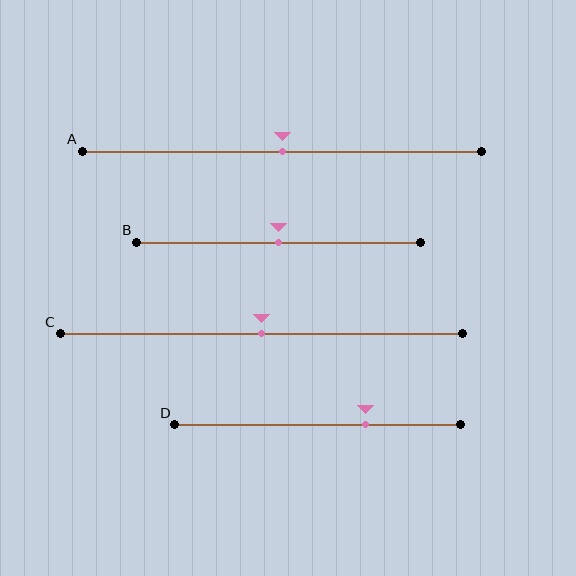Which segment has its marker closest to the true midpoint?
Segment A has its marker closest to the true midpoint.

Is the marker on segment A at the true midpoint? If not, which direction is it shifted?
Yes, the marker on segment A is at the true midpoint.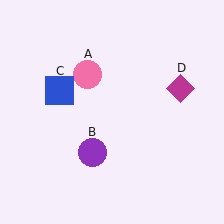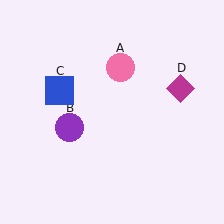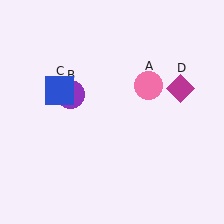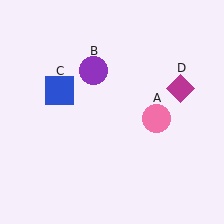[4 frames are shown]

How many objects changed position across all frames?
2 objects changed position: pink circle (object A), purple circle (object B).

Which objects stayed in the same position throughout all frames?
Blue square (object C) and magenta diamond (object D) remained stationary.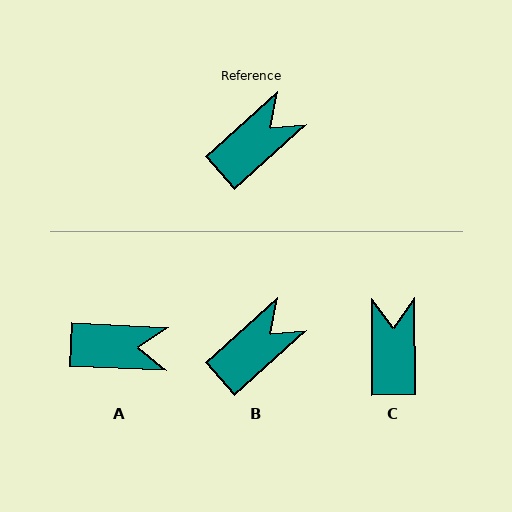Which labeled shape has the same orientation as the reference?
B.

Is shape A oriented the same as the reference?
No, it is off by about 45 degrees.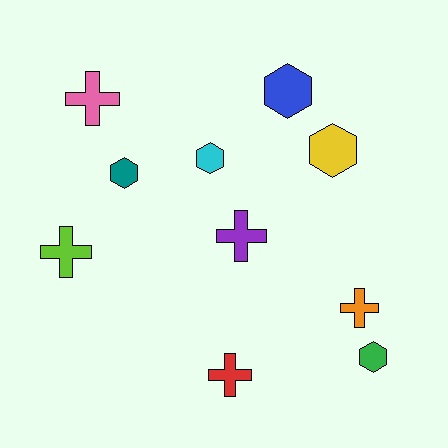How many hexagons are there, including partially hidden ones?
There are 5 hexagons.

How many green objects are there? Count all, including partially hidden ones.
There is 1 green object.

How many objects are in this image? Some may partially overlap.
There are 10 objects.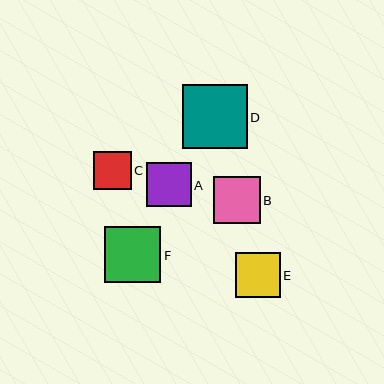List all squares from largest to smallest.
From largest to smallest: D, F, B, E, A, C.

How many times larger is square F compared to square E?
Square F is approximately 1.2 times the size of square E.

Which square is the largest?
Square D is the largest with a size of approximately 64 pixels.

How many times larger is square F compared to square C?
Square F is approximately 1.5 times the size of square C.